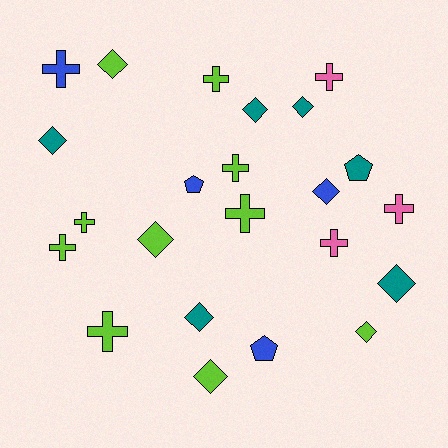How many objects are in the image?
There are 23 objects.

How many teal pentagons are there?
There is 1 teal pentagon.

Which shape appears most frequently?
Cross, with 10 objects.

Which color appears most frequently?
Lime, with 10 objects.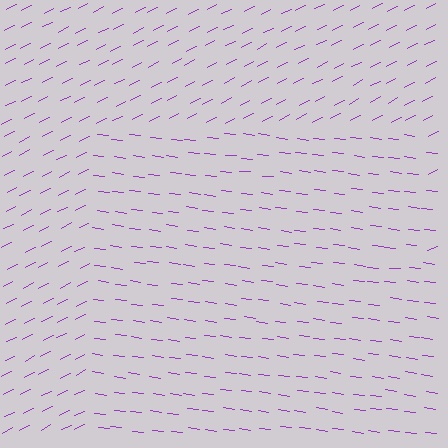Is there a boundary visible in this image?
Yes, there is a texture boundary formed by a change in line orientation.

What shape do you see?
I see a rectangle.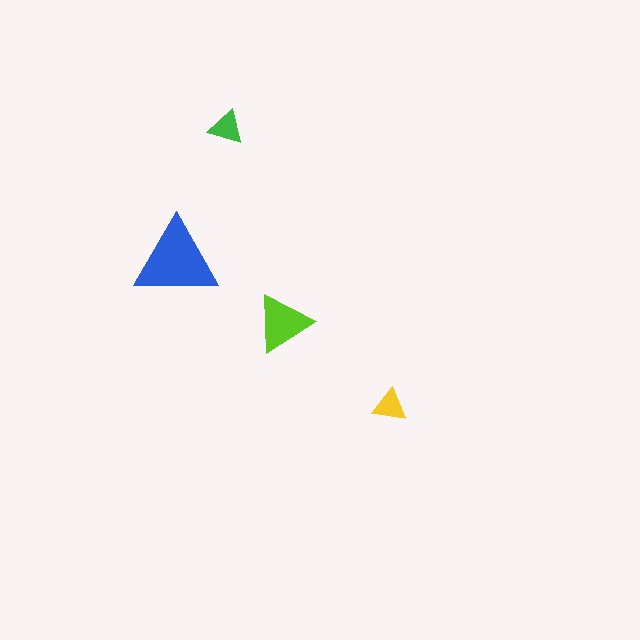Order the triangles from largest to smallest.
the blue one, the lime one, the green one, the yellow one.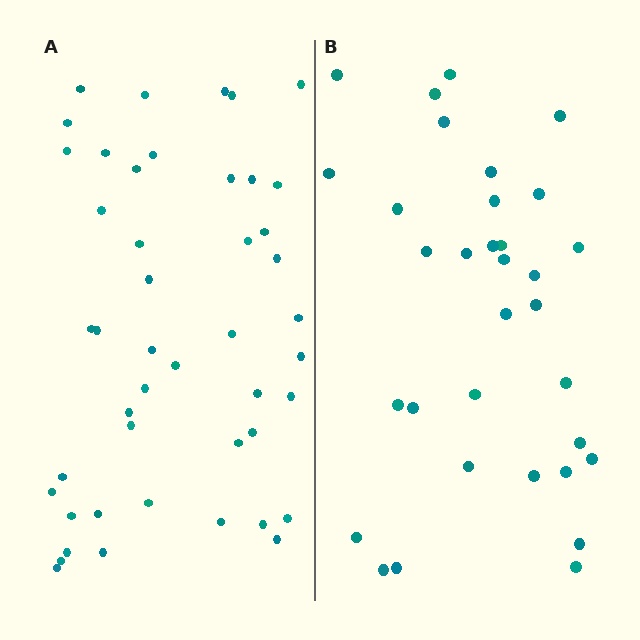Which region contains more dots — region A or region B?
Region A (the left region) has more dots.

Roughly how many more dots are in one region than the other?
Region A has approximately 15 more dots than region B.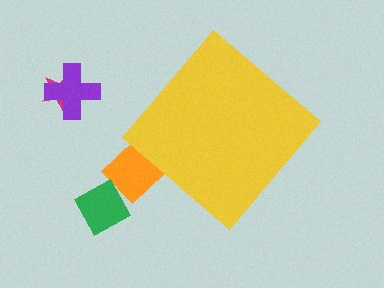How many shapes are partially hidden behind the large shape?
1 shape is partially hidden.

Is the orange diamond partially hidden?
Yes, the orange diamond is partially hidden behind the yellow diamond.